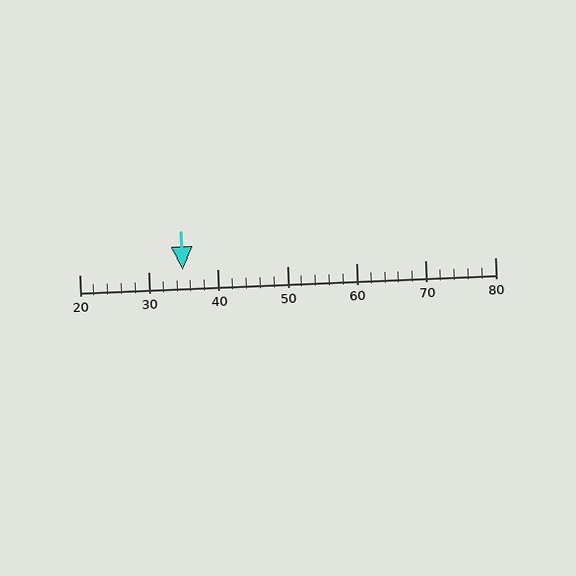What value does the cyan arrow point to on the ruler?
The cyan arrow points to approximately 35.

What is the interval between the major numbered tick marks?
The major tick marks are spaced 10 units apart.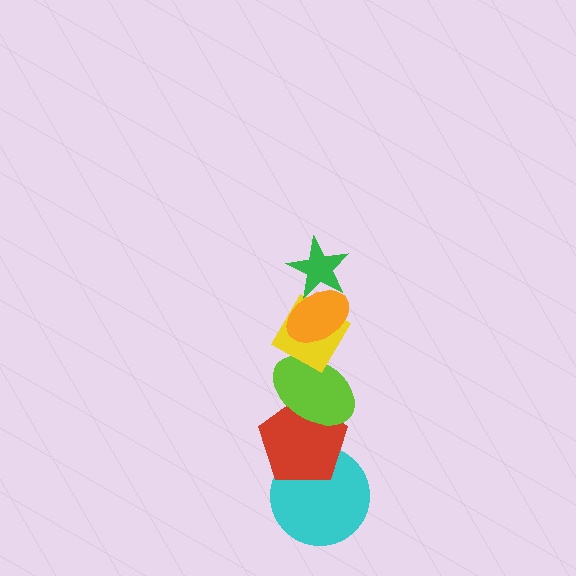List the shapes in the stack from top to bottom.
From top to bottom: the green star, the orange ellipse, the yellow diamond, the lime ellipse, the red pentagon, the cyan circle.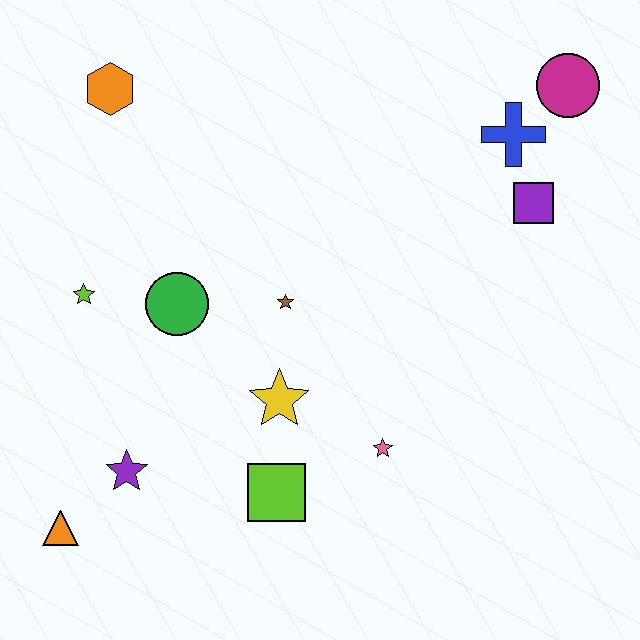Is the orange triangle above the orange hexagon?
No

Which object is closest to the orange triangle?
The purple star is closest to the orange triangle.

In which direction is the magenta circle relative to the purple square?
The magenta circle is above the purple square.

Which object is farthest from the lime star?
The magenta circle is farthest from the lime star.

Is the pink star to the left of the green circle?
No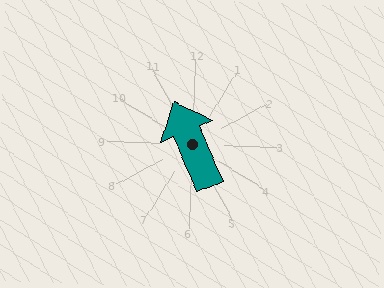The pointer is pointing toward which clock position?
Roughly 11 o'clock.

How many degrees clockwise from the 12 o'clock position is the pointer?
Approximately 335 degrees.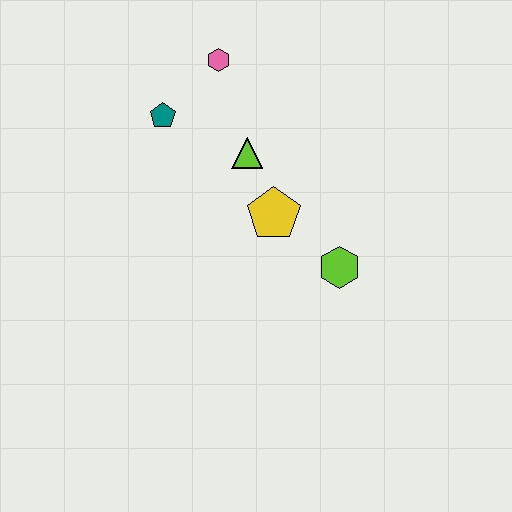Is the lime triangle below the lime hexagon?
No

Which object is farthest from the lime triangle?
The lime hexagon is farthest from the lime triangle.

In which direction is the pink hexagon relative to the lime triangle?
The pink hexagon is above the lime triangle.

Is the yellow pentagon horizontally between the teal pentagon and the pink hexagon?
No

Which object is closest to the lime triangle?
The yellow pentagon is closest to the lime triangle.